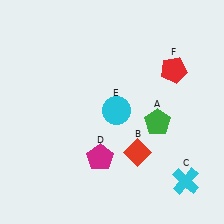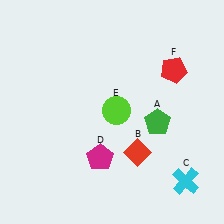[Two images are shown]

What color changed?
The circle (E) changed from cyan in Image 1 to lime in Image 2.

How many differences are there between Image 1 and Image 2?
There is 1 difference between the two images.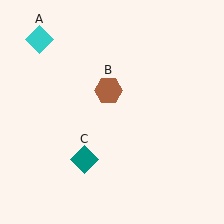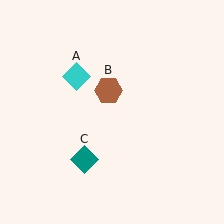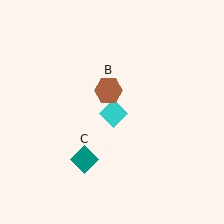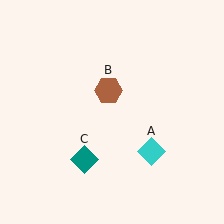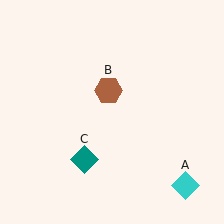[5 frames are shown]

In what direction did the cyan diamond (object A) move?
The cyan diamond (object A) moved down and to the right.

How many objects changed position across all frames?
1 object changed position: cyan diamond (object A).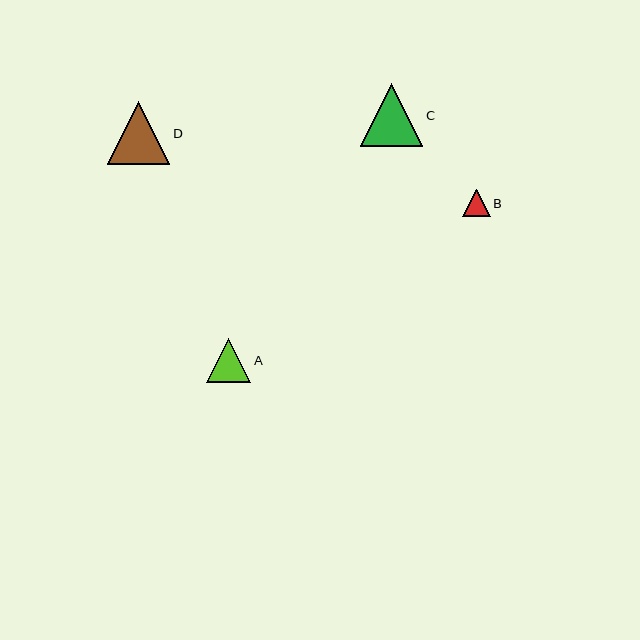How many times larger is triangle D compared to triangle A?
Triangle D is approximately 1.4 times the size of triangle A.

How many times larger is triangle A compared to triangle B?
Triangle A is approximately 1.6 times the size of triangle B.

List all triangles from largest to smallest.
From largest to smallest: D, C, A, B.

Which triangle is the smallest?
Triangle B is the smallest with a size of approximately 27 pixels.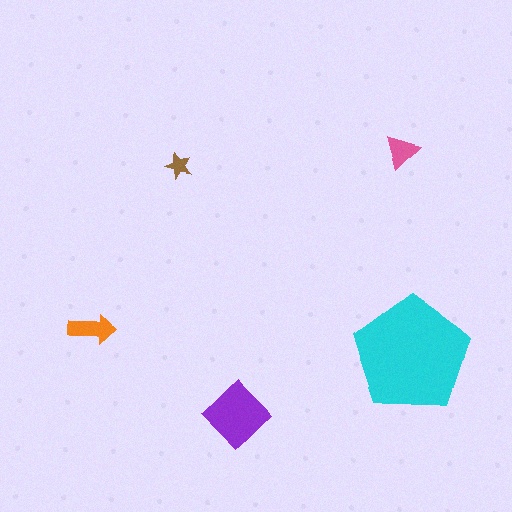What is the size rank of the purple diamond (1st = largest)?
2nd.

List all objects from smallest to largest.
The brown star, the pink triangle, the orange arrow, the purple diamond, the cyan pentagon.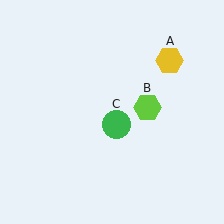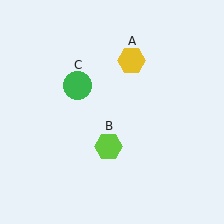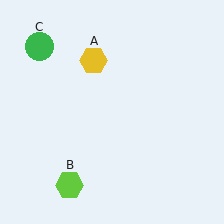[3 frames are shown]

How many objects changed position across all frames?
3 objects changed position: yellow hexagon (object A), lime hexagon (object B), green circle (object C).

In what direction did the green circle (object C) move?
The green circle (object C) moved up and to the left.